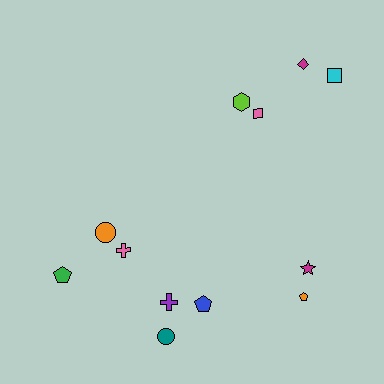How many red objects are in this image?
There are no red objects.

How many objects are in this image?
There are 12 objects.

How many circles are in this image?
There are 2 circles.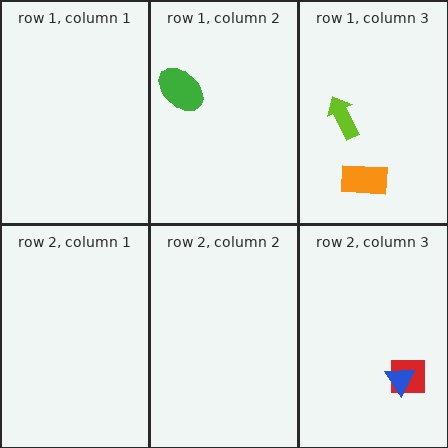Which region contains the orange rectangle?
The row 1, column 3 region.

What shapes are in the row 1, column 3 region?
The lime arrow, the orange rectangle.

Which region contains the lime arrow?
The row 1, column 3 region.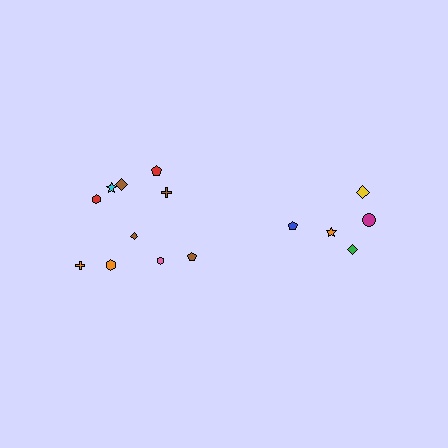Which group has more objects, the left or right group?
The left group.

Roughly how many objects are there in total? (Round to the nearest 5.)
Roughly 15 objects in total.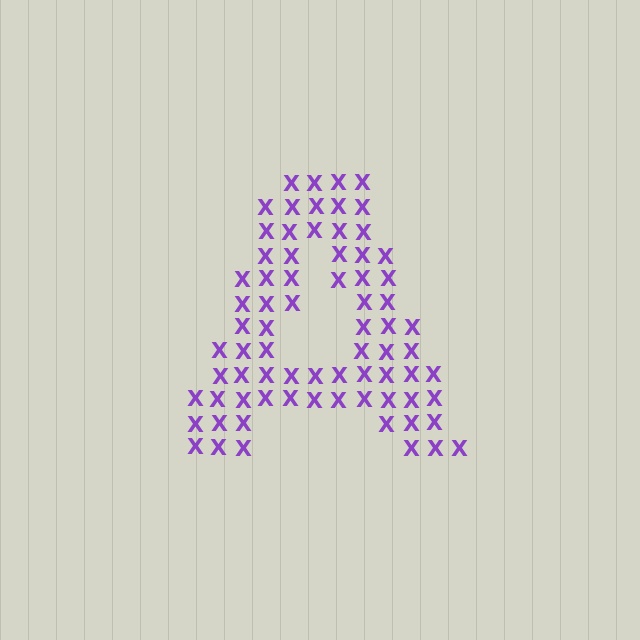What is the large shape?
The large shape is the letter A.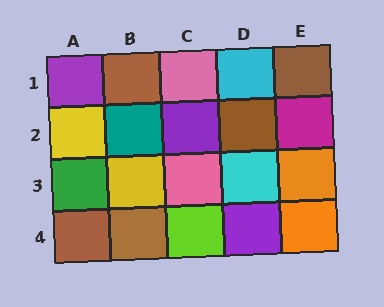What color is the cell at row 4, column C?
Lime.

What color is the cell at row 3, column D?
Cyan.